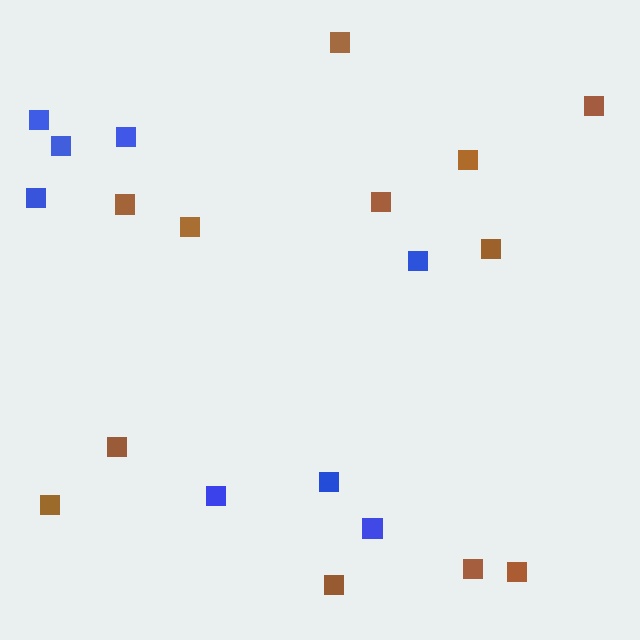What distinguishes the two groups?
There are 2 groups: one group of brown squares (12) and one group of blue squares (8).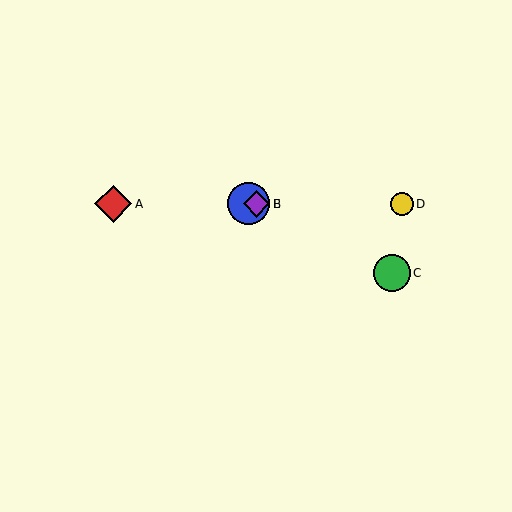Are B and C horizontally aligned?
No, B is at y≈204 and C is at y≈273.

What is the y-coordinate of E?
Object E is at y≈204.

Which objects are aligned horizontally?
Objects A, B, D, E are aligned horizontally.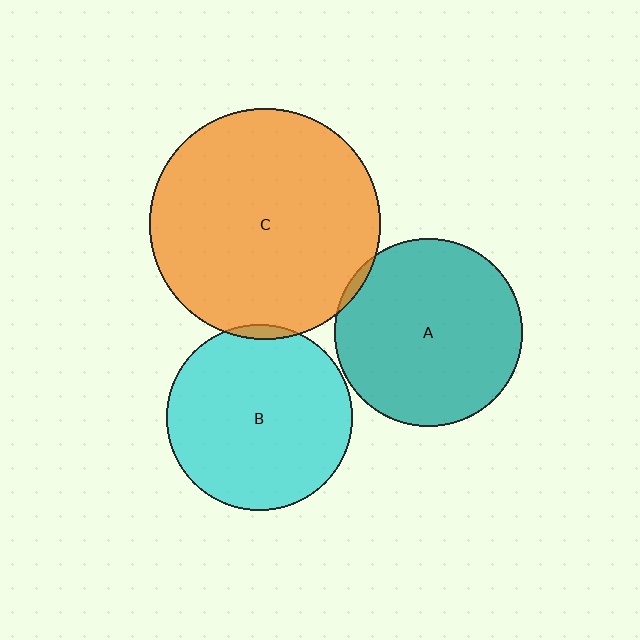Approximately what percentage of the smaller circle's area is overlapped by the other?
Approximately 5%.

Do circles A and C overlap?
Yes.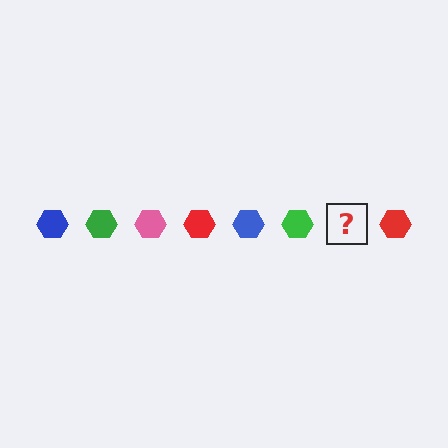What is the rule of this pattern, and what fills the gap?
The rule is that the pattern cycles through blue, green, pink, red hexagons. The gap should be filled with a pink hexagon.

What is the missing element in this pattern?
The missing element is a pink hexagon.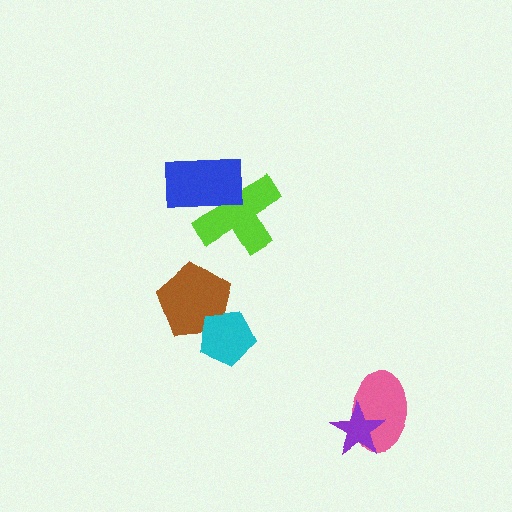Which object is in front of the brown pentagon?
The cyan pentagon is in front of the brown pentagon.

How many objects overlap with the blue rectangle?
1 object overlaps with the blue rectangle.